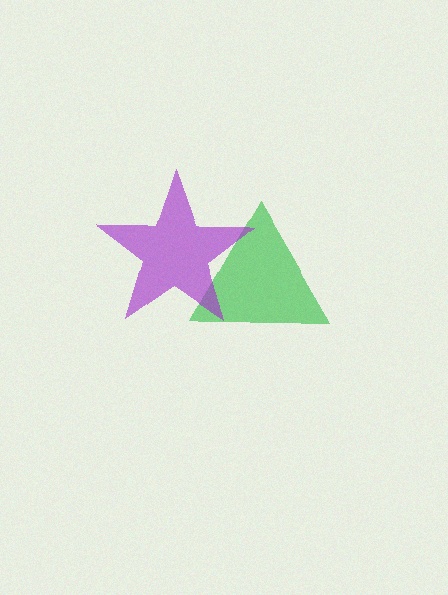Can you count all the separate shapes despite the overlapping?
Yes, there are 2 separate shapes.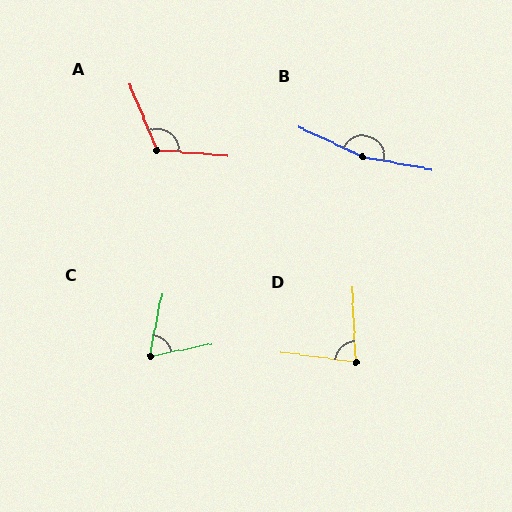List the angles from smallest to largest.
C (67°), D (80°), A (117°), B (166°).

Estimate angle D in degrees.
Approximately 80 degrees.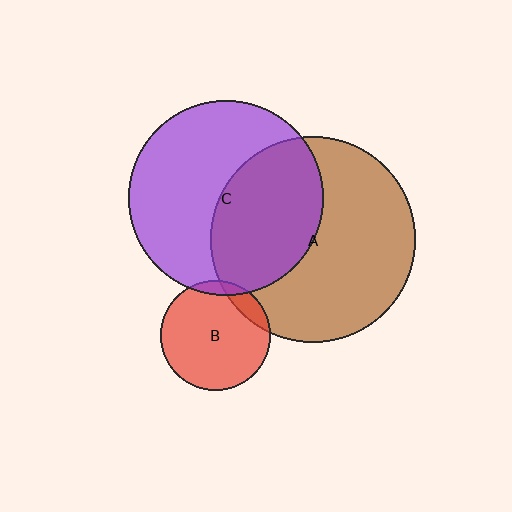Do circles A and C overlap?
Yes.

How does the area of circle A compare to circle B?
Approximately 3.5 times.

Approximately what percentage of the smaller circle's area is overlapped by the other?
Approximately 45%.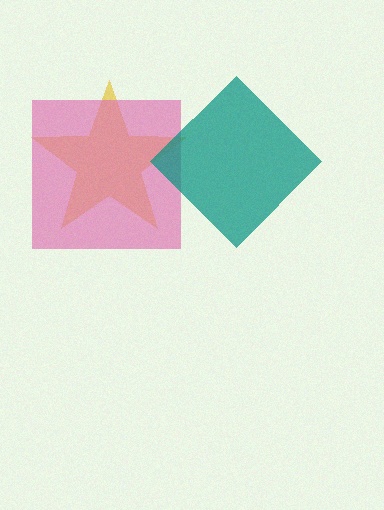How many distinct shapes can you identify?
There are 3 distinct shapes: a yellow star, a pink square, a teal diamond.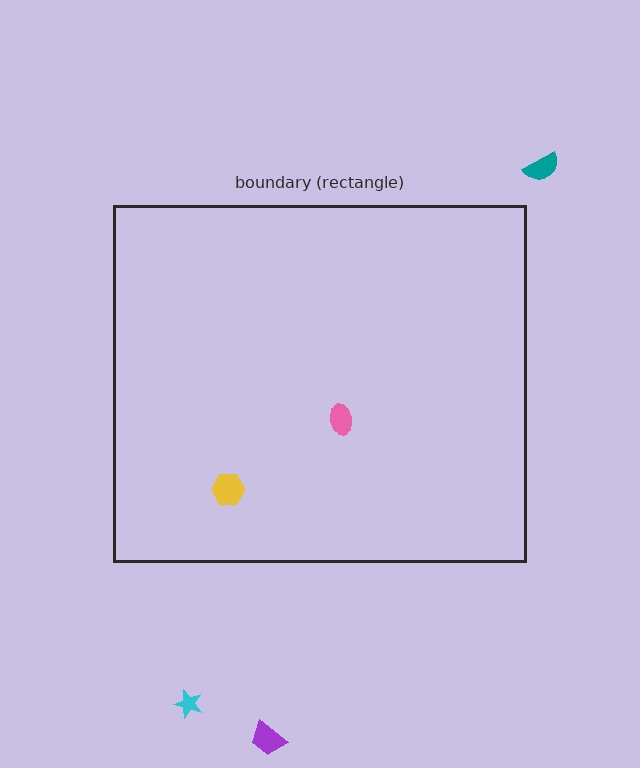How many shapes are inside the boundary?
2 inside, 3 outside.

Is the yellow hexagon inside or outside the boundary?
Inside.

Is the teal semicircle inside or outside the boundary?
Outside.